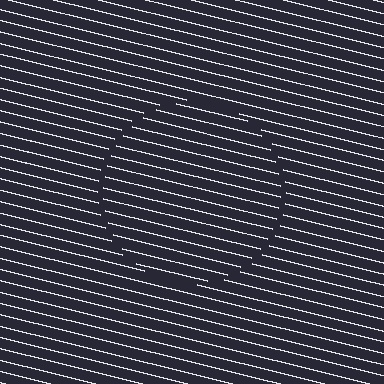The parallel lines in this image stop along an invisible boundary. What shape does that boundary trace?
An illusory circle. The interior of the shape contains the same grating, shifted by half a period — the contour is defined by the phase discontinuity where line-ends from the inner and outer gratings abut.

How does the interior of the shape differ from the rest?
The interior of the shape contains the same grating, shifted by half a period — the contour is defined by the phase discontinuity where line-ends from the inner and outer gratings abut.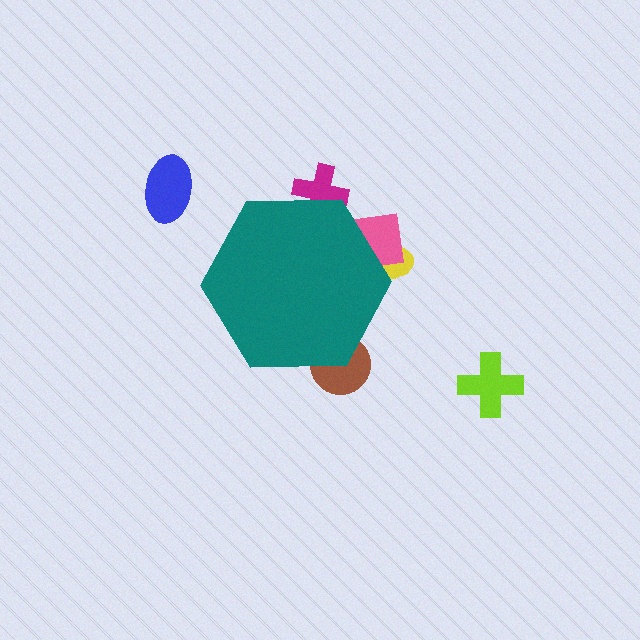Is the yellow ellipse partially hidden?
Yes, the yellow ellipse is partially hidden behind the teal hexagon.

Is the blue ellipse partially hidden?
No, the blue ellipse is fully visible.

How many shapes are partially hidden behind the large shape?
4 shapes are partially hidden.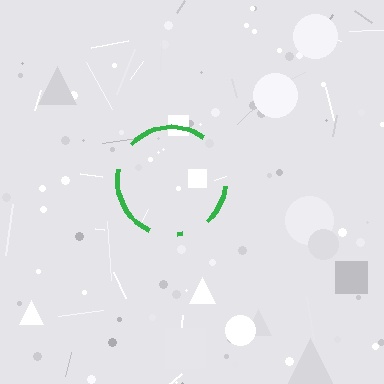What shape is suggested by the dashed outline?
The dashed outline suggests a circle.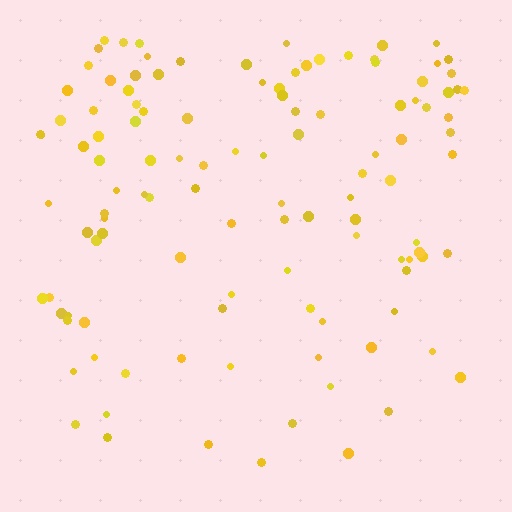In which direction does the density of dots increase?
From bottom to top, with the top side densest.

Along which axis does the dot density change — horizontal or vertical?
Vertical.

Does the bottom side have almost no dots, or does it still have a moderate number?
Still a moderate number, just noticeably fewer than the top.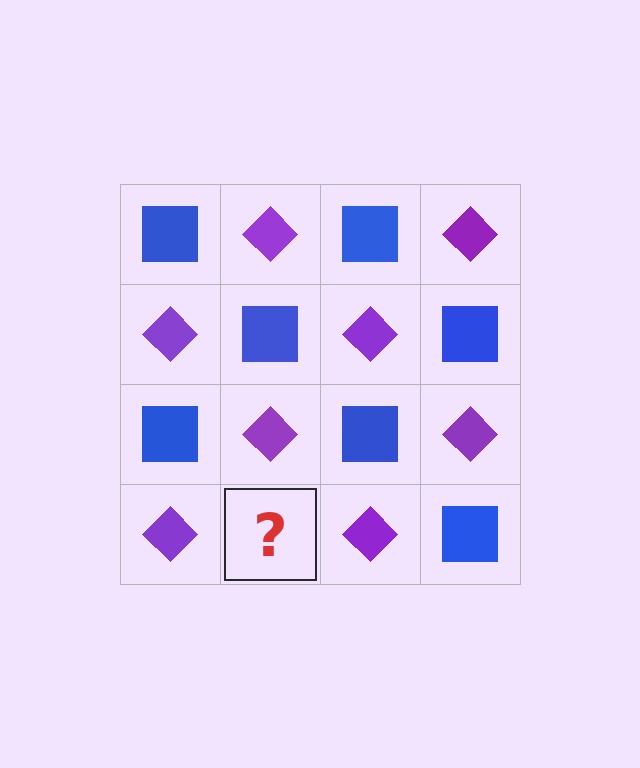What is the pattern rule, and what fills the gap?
The rule is that it alternates blue square and purple diamond in a checkerboard pattern. The gap should be filled with a blue square.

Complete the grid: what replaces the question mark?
The question mark should be replaced with a blue square.